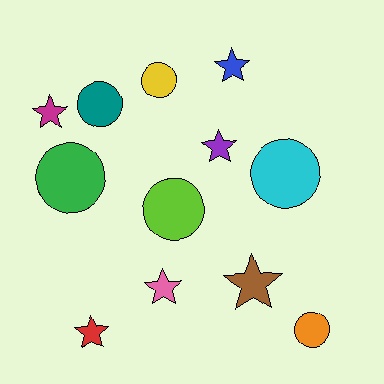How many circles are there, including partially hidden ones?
There are 6 circles.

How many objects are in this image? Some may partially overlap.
There are 12 objects.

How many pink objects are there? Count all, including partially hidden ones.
There is 1 pink object.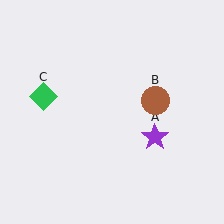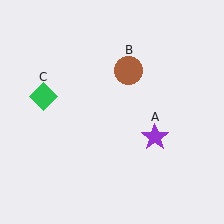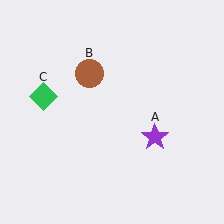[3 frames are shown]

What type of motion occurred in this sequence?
The brown circle (object B) rotated counterclockwise around the center of the scene.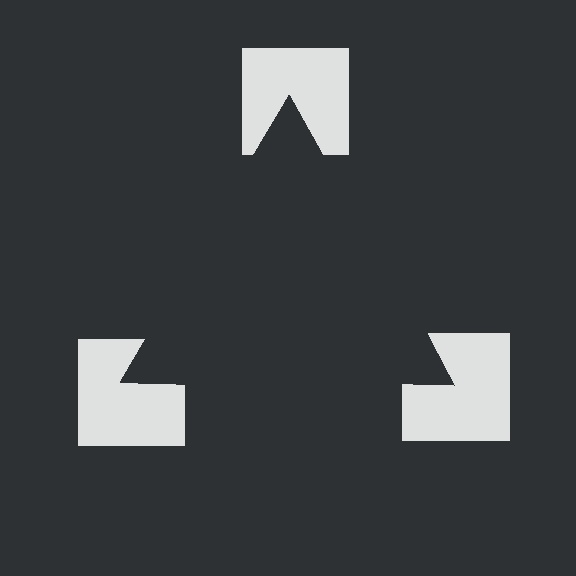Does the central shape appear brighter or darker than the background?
It typically appears slightly darker than the background, even though no actual brightness change is drawn.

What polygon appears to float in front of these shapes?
An illusory triangle — its edges are inferred from the aligned wedge cuts in the notched squares, not physically drawn.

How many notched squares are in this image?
There are 3 — one at each vertex of the illusory triangle.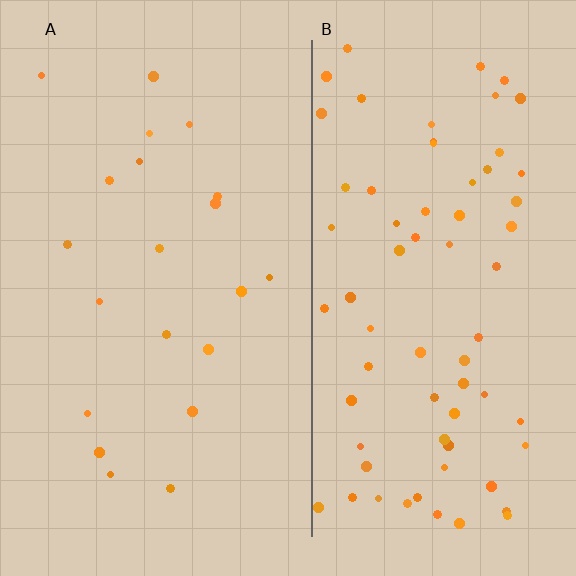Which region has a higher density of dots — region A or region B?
B (the right).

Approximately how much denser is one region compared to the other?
Approximately 3.4× — region B over region A.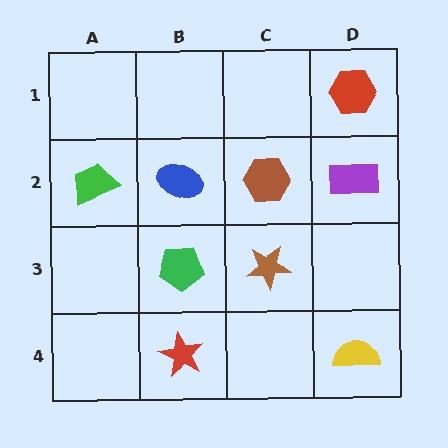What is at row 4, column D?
A yellow semicircle.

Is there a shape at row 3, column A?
No, that cell is empty.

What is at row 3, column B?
A green pentagon.